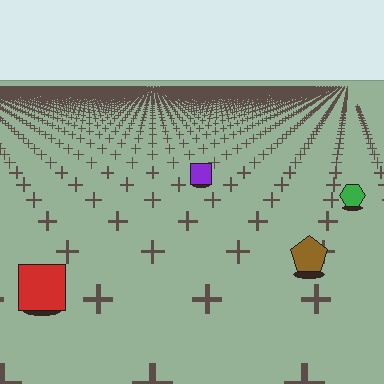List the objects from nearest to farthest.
From nearest to farthest: the red square, the brown pentagon, the green hexagon, the purple square.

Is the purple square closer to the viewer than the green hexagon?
No. The green hexagon is closer — you can tell from the texture gradient: the ground texture is coarser near it.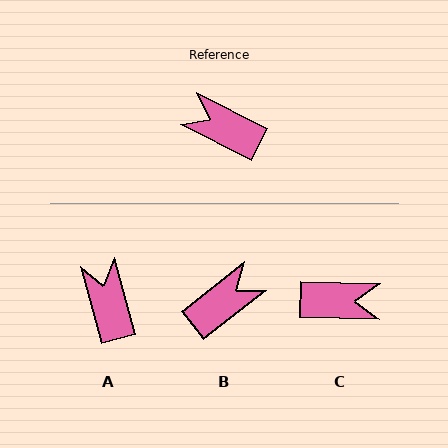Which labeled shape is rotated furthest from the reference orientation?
C, about 155 degrees away.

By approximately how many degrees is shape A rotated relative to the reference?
Approximately 48 degrees clockwise.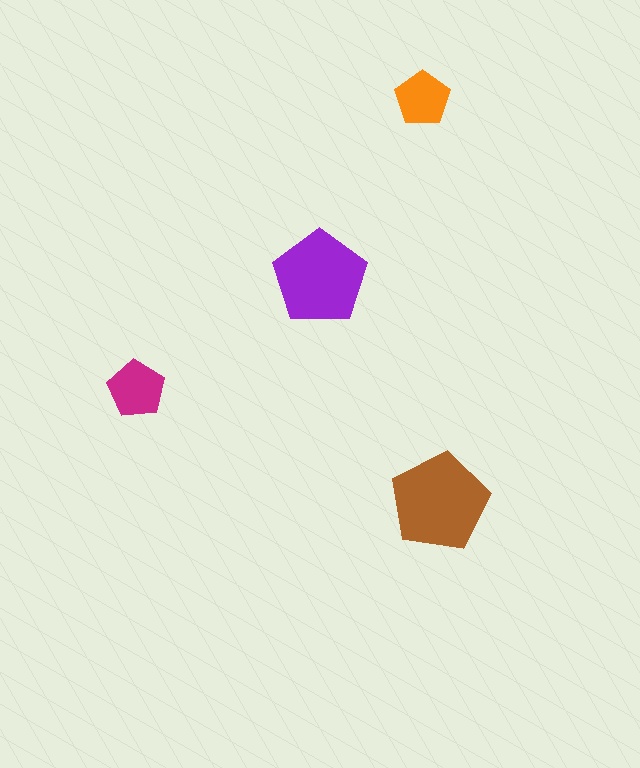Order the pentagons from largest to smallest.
the brown one, the purple one, the magenta one, the orange one.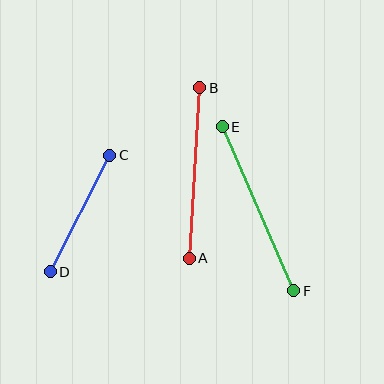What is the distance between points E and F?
The distance is approximately 179 pixels.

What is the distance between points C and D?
The distance is approximately 131 pixels.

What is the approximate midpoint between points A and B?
The midpoint is at approximately (195, 173) pixels.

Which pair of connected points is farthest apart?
Points E and F are farthest apart.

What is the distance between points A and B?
The distance is approximately 171 pixels.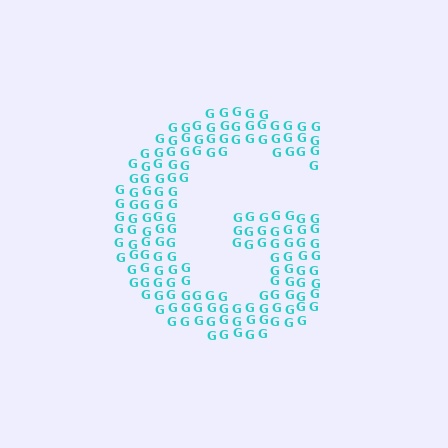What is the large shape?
The large shape is the letter G.